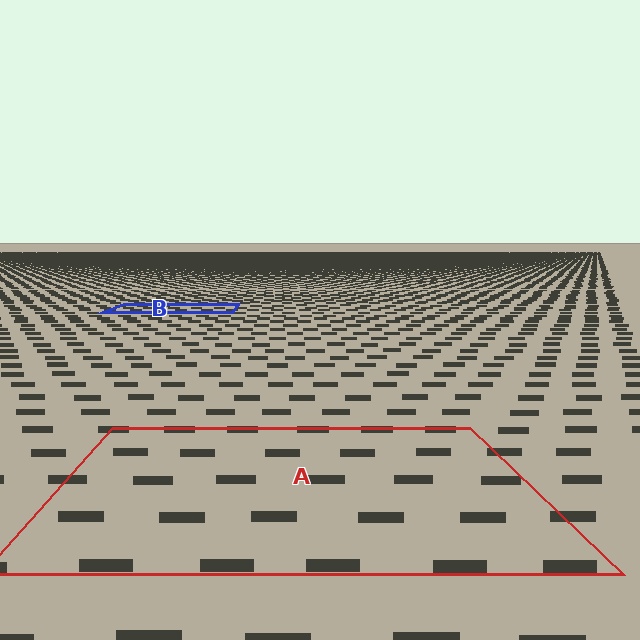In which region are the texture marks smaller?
The texture marks are smaller in region B, because it is farther away.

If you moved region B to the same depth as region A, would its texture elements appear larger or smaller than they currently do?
They would appear larger. At a closer depth, the same texture elements are projected at a bigger on-screen size.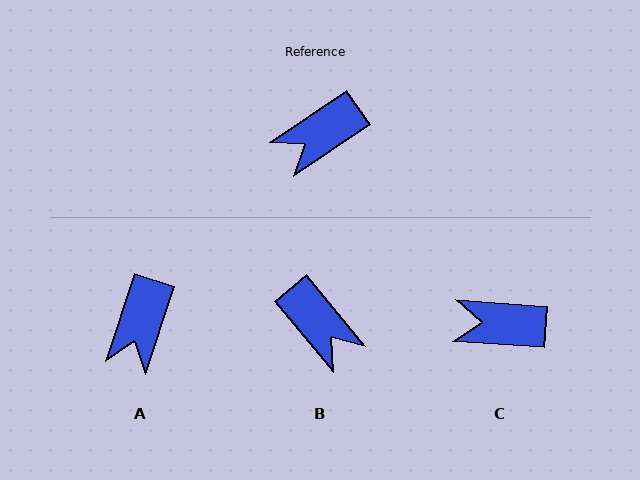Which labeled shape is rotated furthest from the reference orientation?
B, about 95 degrees away.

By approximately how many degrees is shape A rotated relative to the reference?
Approximately 38 degrees counter-clockwise.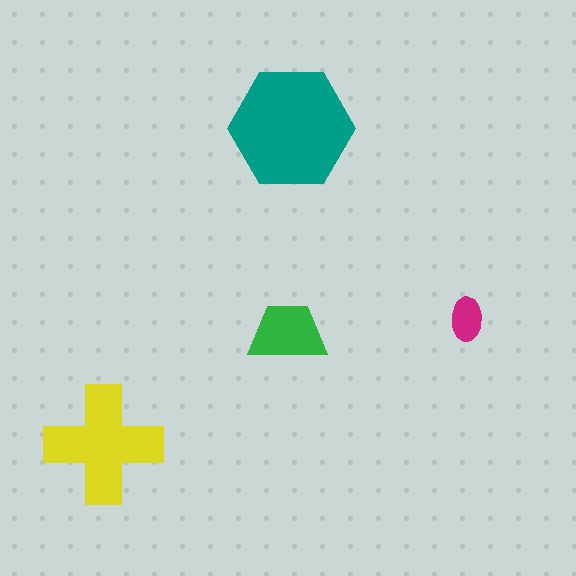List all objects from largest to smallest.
The teal hexagon, the yellow cross, the green trapezoid, the magenta ellipse.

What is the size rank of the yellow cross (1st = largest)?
2nd.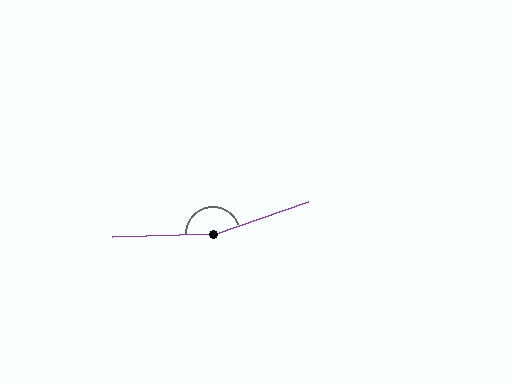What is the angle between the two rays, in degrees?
Approximately 163 degrees.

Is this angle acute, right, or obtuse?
It is obtuse.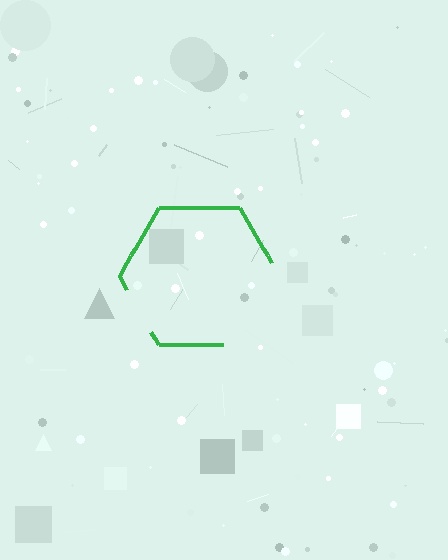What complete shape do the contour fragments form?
The contour fragments form a hexagon.